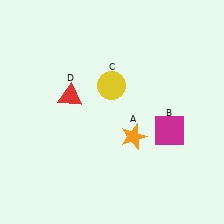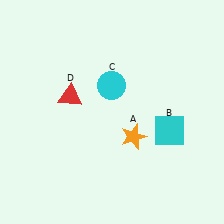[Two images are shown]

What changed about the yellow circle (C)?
In Image 1, C is yellow. In Image 2, it changed to cyan.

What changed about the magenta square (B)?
In Image 1, B is magenta. In Image 2, it changed to cyan.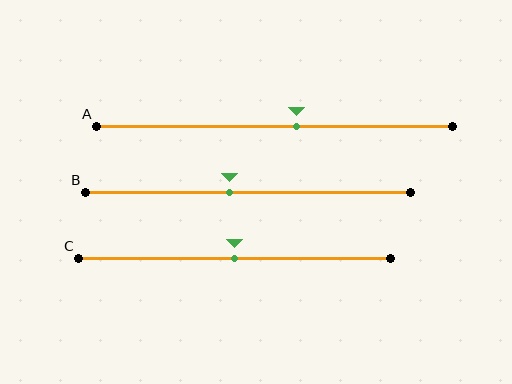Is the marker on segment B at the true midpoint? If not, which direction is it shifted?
No, the marker on segment B is shifted to the left by about 6% of the segment length.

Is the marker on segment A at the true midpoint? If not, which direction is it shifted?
No, the marker on segment A is shifted to the right by about 6% of the segment length.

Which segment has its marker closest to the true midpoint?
Segment C has its marker closest to the true midpoint.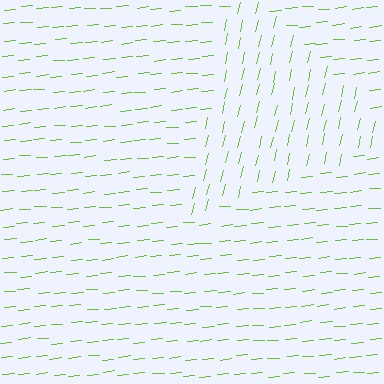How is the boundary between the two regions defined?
The boundary is defined purely by a change in line orientation (approximately 71 degrees difference). All lines are the same color and thickness.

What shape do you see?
I see a triangle.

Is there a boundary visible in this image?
Yes, there is a texture boundary formed by a change in line orientation.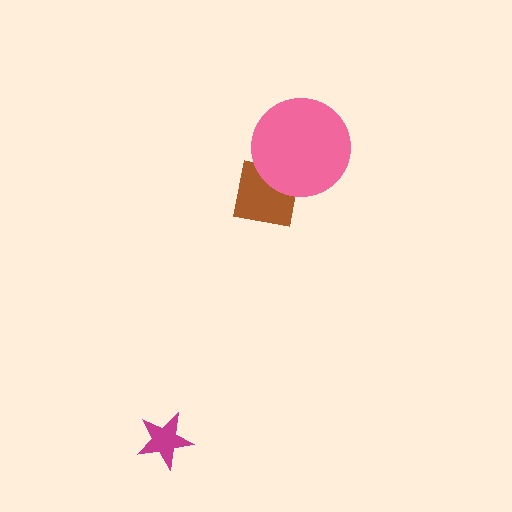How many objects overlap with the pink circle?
1 object overlaps with the pink circle.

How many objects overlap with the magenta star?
0 objects overlap with the magenta star.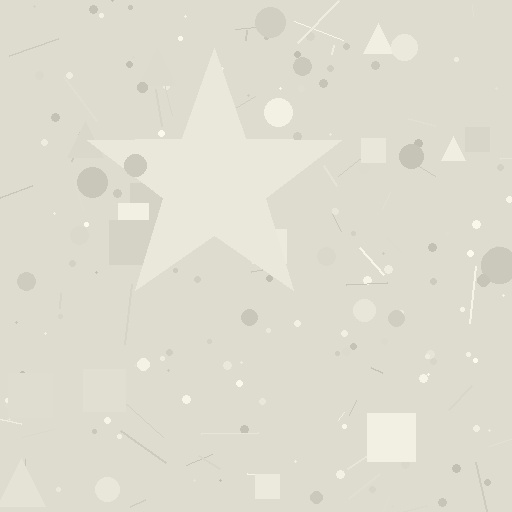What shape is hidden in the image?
A star is hidden in the image.